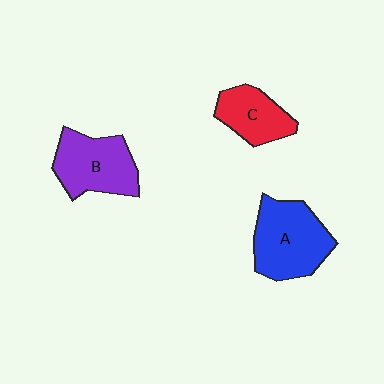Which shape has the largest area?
Shape A (blue).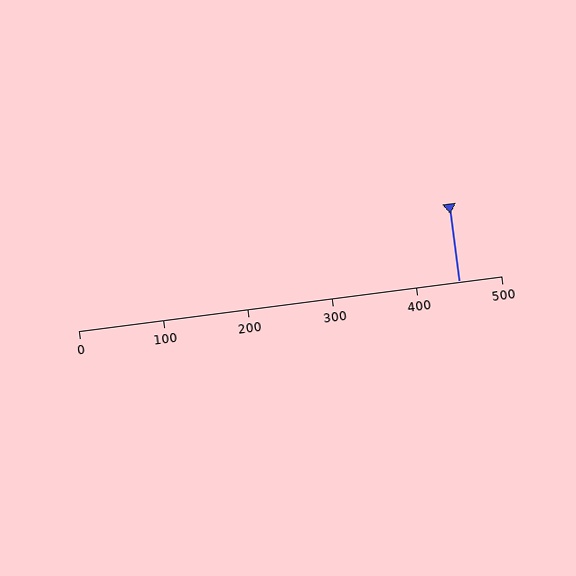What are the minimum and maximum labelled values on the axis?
The axis runs from 0 to 500.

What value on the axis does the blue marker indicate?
The marker indicates approximately 450.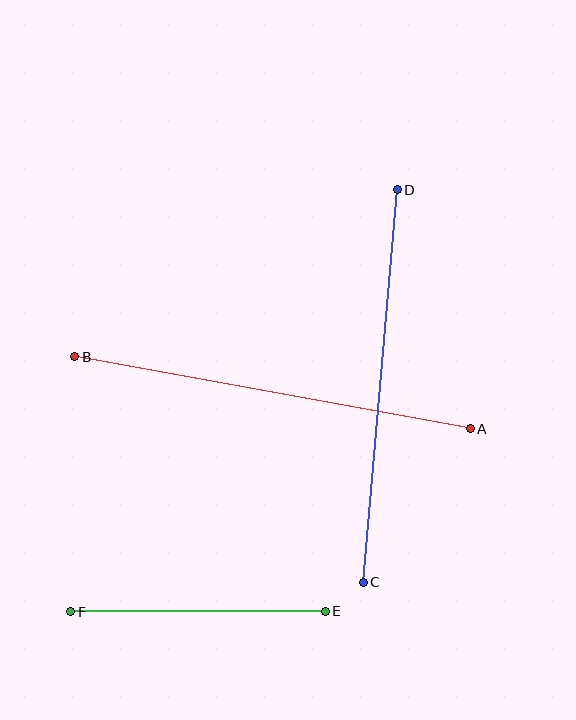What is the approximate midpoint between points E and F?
The midpoint is at approximately (198, 611) pixels.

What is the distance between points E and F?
The distance is approximately 254 pixels.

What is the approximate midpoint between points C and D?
The midpoint is at approximately (380, 386) pixels.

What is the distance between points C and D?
The distance is approximately 394 pixels.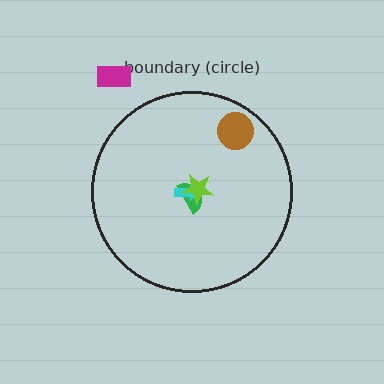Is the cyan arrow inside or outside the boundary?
Inside.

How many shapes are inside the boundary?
4 inside, 1 outside.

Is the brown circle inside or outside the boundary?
Inside.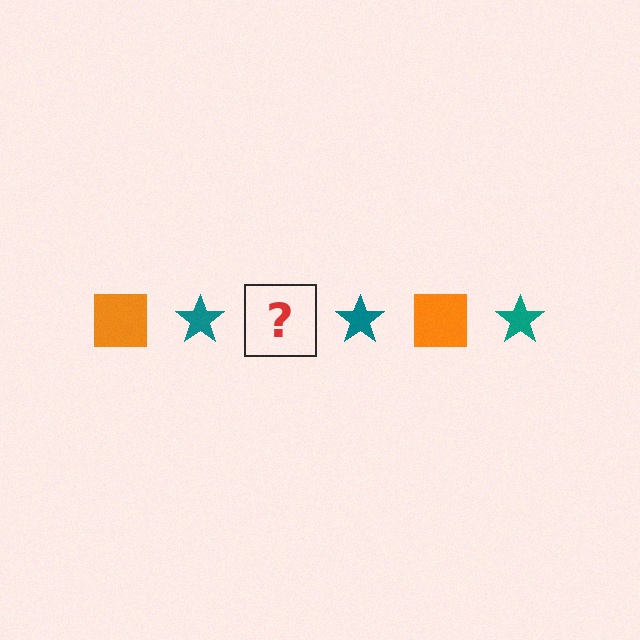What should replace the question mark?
The question mark should be replaced with an orange square.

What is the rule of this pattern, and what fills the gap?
The rule is that the pattern alternates between orange square and teal star. The gap should be filled with an orange square.